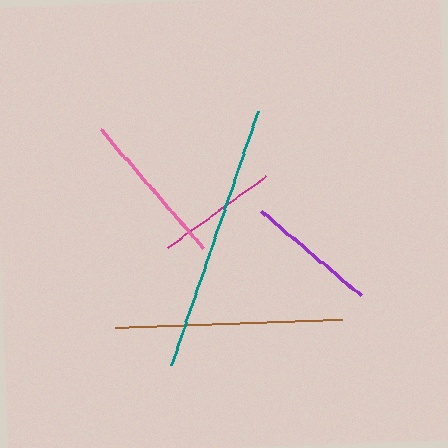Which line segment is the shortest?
The magenta line is the shortest at approximately 122 pixels.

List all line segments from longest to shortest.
From longest to shortest: teal, brown, pink, purple, magenta.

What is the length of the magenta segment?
The magenta segment is approximately 122 pixels long.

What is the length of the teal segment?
The teal segment is approximately 269 pixels long.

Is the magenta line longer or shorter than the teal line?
The teal line is longer than the magenta line.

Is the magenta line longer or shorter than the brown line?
The brown line is longer than the magenta line.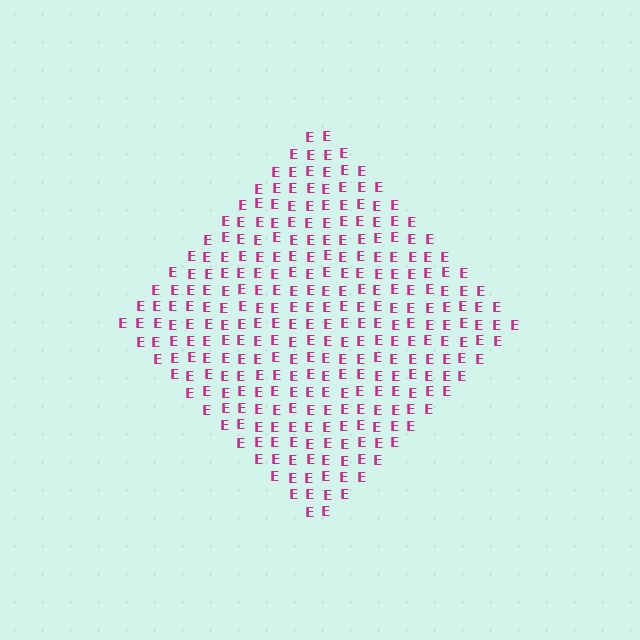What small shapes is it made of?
It is made of small letter E's.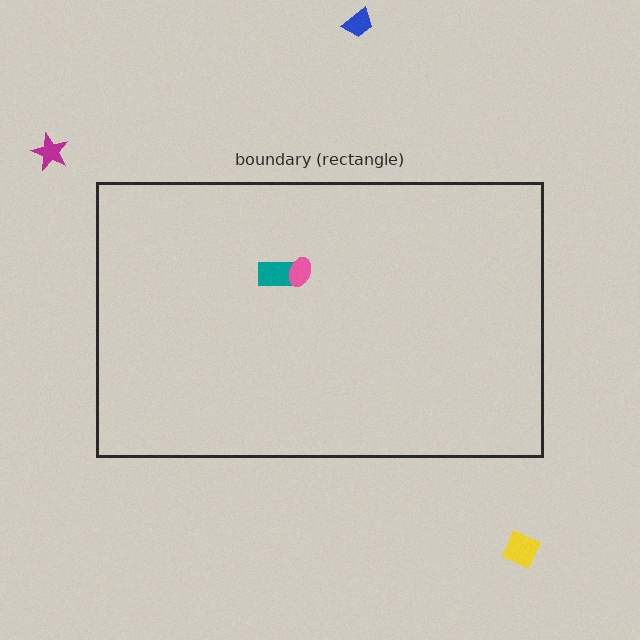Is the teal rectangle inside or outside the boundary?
Inside.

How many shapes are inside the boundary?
2 inside, 3 outside.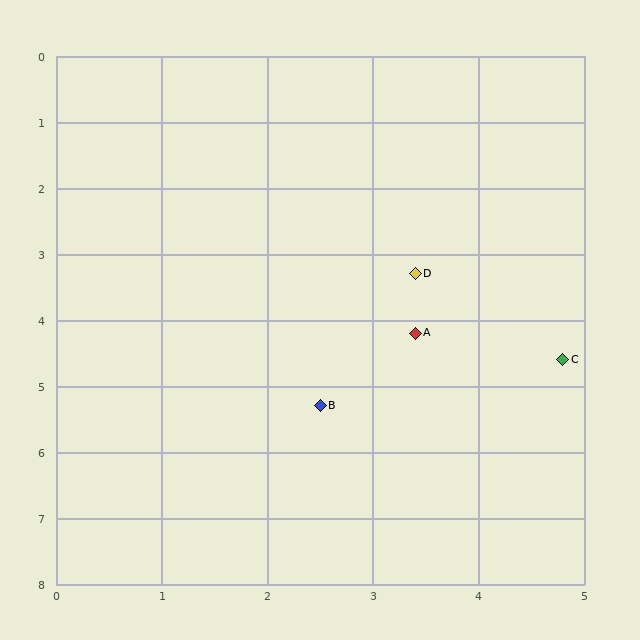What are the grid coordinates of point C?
Point C is at approximately (4.8, 4.6).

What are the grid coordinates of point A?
Point A is at approximately (3.4, 4.2).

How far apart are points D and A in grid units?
Points D and A are about 0.9 grid units apart.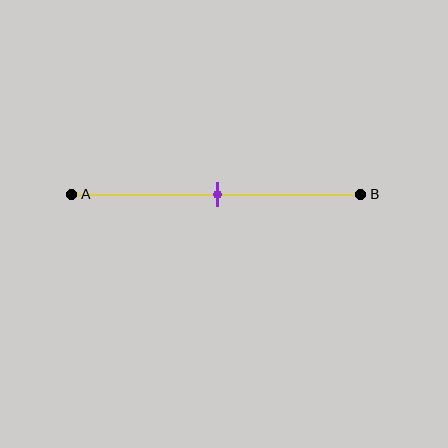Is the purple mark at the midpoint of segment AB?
Yes, the mark is approximately at the midpoint.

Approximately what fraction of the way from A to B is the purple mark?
The purple mark is approximately 50% of the way from A to B.